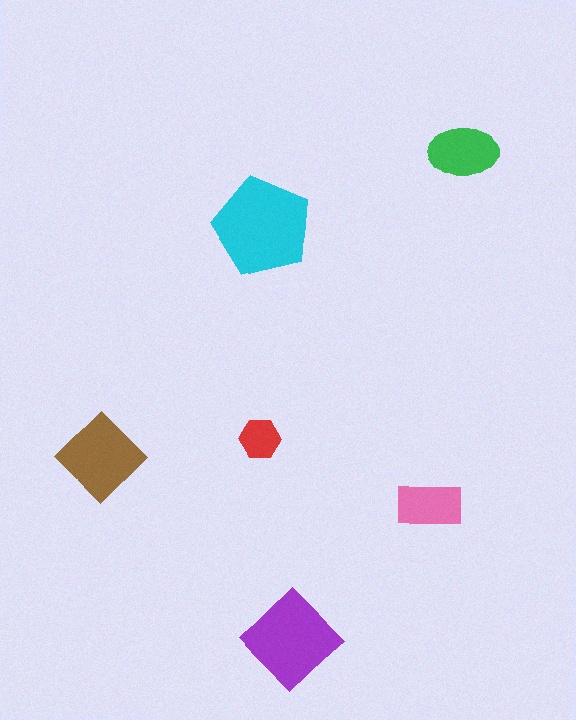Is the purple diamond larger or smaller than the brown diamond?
Larger.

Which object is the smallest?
The red hexagon.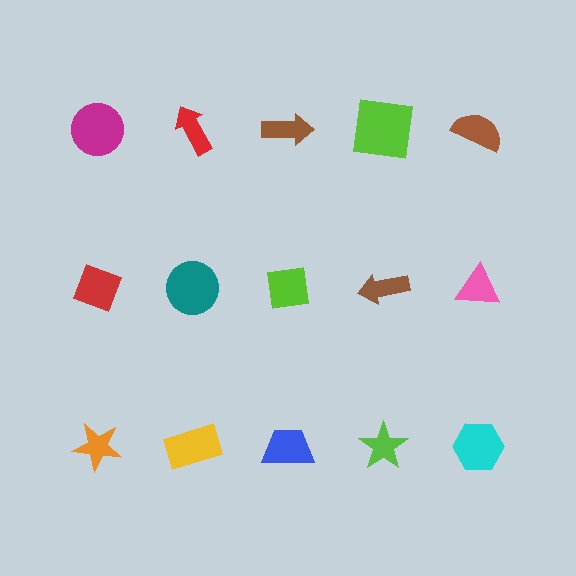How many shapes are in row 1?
5 shapes.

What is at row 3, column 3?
A blue trapezoid.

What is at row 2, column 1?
A red diamond.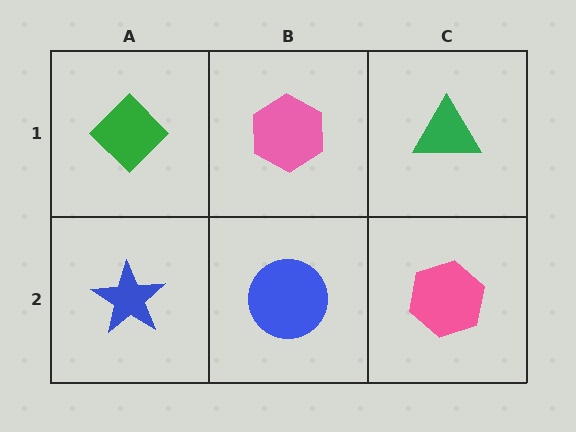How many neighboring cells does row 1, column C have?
2.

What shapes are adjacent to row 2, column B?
A pink hexagon (row 1, column B), a blue star (row 2, column A), a pink hexagon (row 2, column C).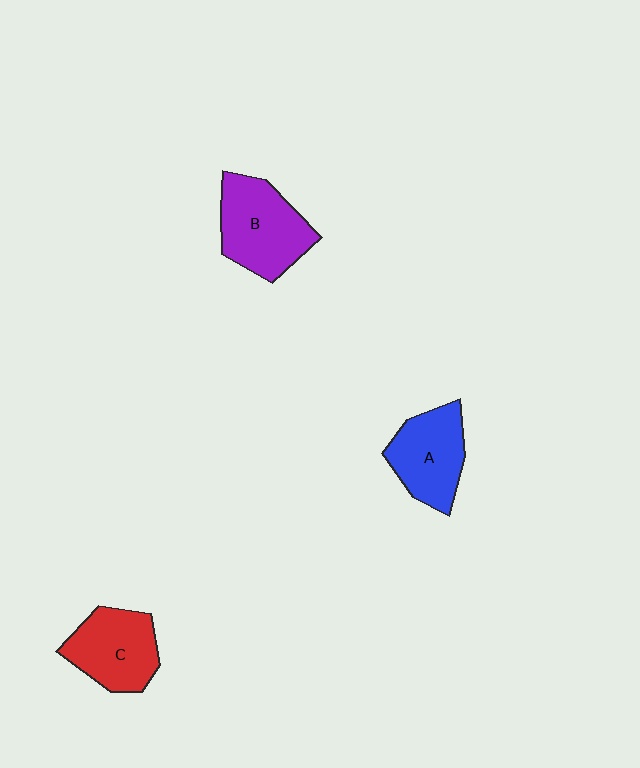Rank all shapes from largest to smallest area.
From largest to smallest: B (purple), C (red), A (blue).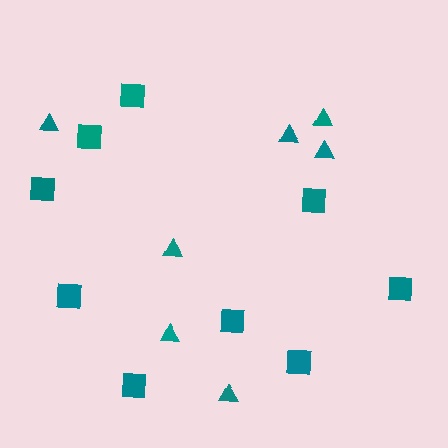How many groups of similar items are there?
There are 2 groups: one group of triangles (7) and one group of squares (9).